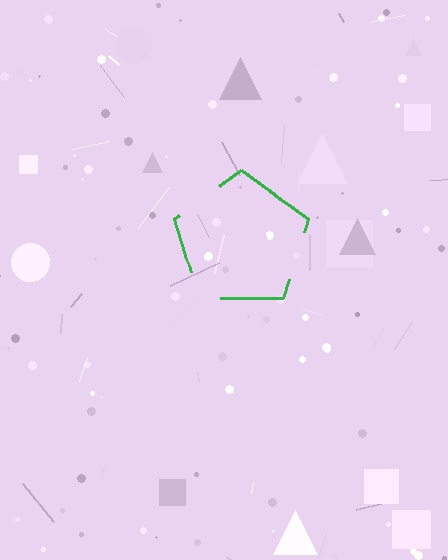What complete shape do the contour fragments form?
The contour fragments form a pentagon.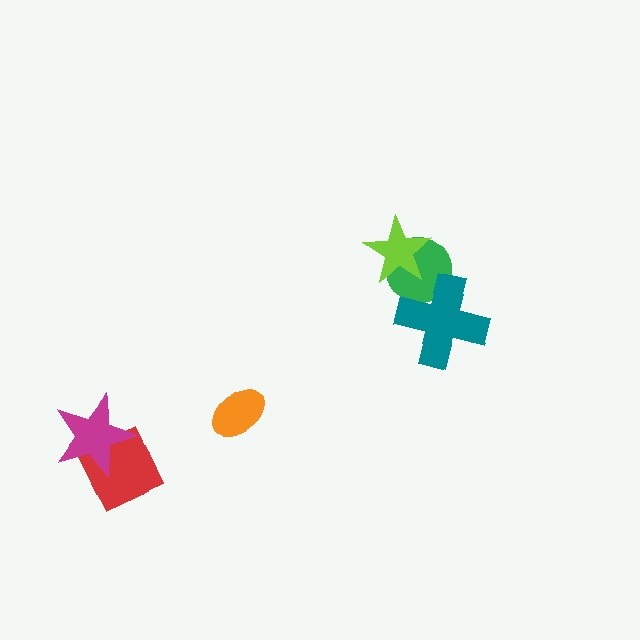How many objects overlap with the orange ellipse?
0 objects overlap with the orange ellipse.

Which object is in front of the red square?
The magenta star is in front of the red square.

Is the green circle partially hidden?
Yes, it is partially covered by another shape.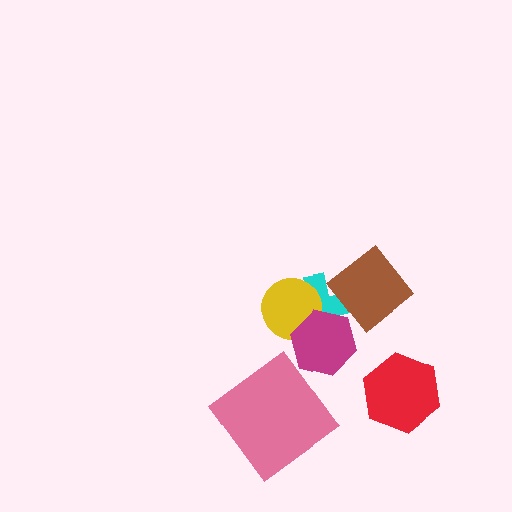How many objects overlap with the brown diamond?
1 object overlaps with the brown diamond.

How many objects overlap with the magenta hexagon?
2 objects overlap with the magenta hexagon.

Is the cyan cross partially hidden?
Yes, it is partially covered by another shape.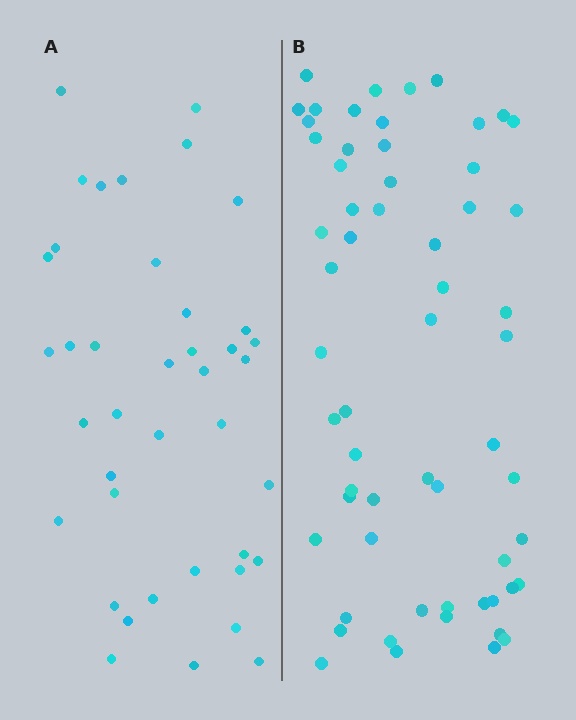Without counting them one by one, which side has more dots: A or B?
Region B (the right region) has more dots.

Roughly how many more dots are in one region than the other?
Region B has approximately 20 more dots than region A.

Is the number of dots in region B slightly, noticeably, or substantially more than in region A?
Region B has substantially more. The ratio is roughly 1.5 to 1.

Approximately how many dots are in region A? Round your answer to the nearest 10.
About 40 dots.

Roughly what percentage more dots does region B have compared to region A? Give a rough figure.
About 50% more.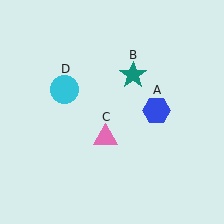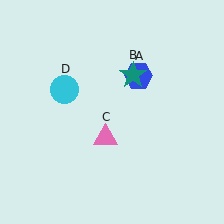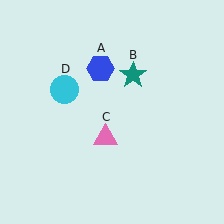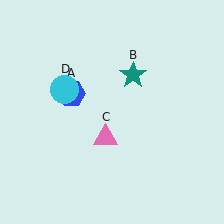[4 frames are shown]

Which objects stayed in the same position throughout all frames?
Teal star (object B) and pink triangle (object C) and cyan circle (object D) remained stationary.